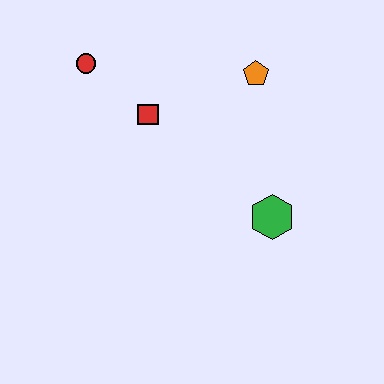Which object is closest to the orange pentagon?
The red square is closest to the orange pentagon.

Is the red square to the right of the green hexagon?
No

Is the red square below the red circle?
Yes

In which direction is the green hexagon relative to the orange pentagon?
The green hexagon is below the orange pentagon.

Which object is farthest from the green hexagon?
The red circle is farthest from the green hexagon.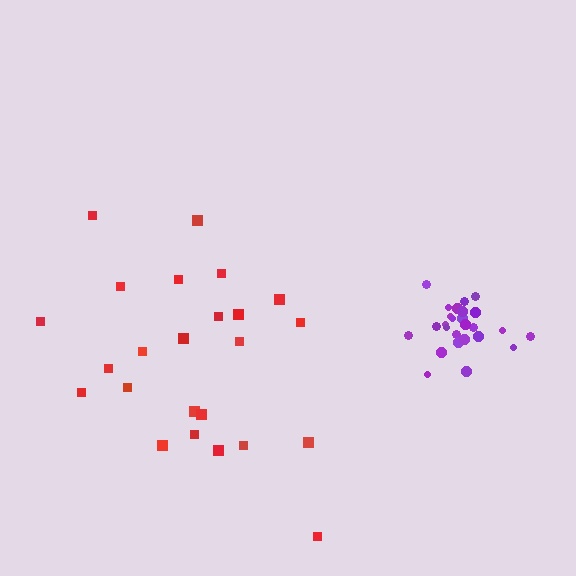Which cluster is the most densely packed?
Purple.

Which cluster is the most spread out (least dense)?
Red.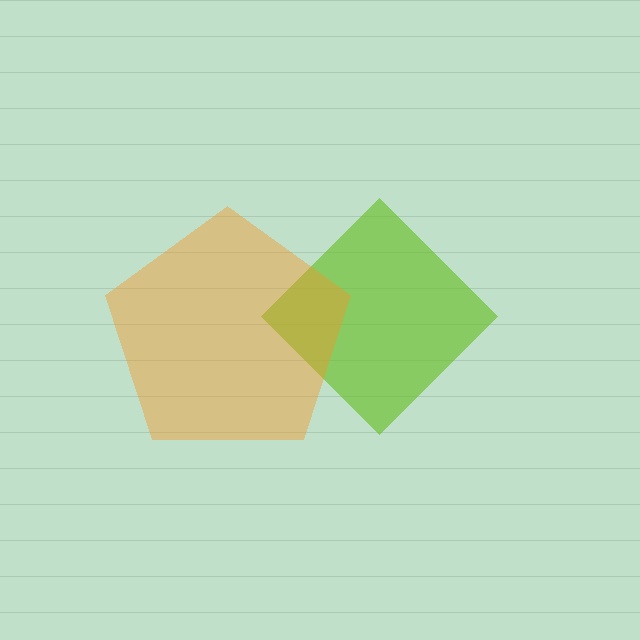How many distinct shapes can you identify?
There are 2 distinct shapes: a lime diamond, an orange pentagon.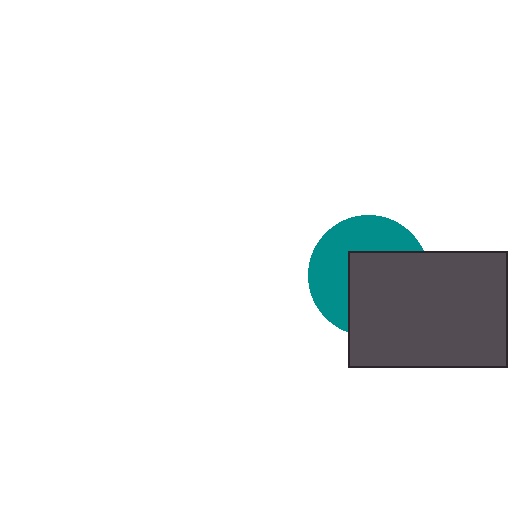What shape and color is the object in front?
The object in front is a dark gray rectangle.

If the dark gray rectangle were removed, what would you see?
You would see the complete teal circle.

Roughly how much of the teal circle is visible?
About half of it is visible (roughly 47%).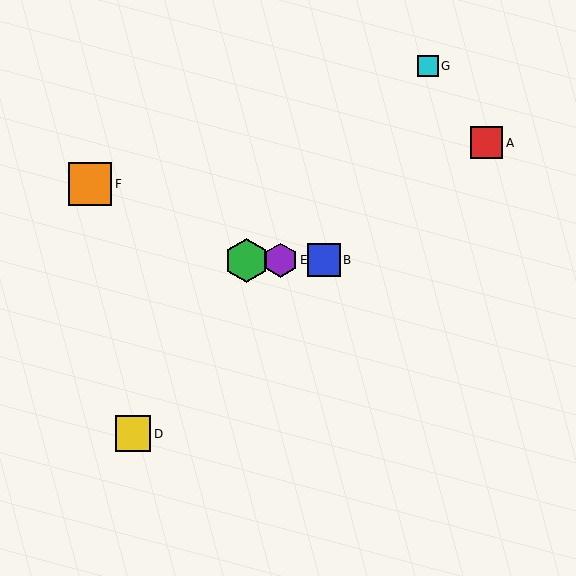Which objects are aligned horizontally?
Objects B, C, E are aligned horizontally.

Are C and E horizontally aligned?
Yes, both are at y≈260.